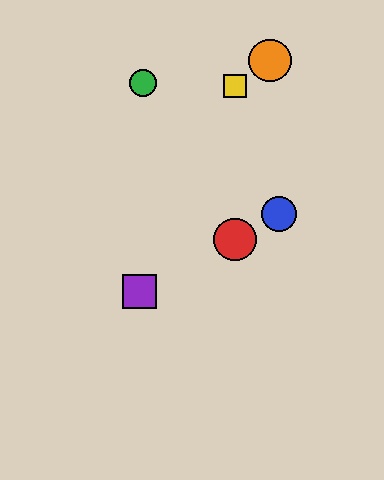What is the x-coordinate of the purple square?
The purple square is at x≈139.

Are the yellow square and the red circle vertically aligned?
Yes, both are at x≈235.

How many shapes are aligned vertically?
2 shapes (the red circle, the yellow square) are aligned vertically.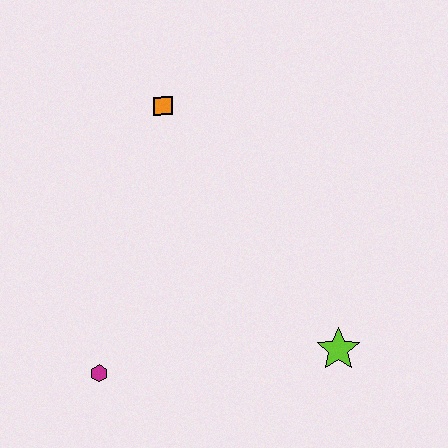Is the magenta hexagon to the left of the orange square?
Yes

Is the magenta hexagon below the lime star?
Yes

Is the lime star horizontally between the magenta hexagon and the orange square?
No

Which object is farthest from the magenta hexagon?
The orange square is farthest from the magenta hexagon.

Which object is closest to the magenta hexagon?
The lime star is closest to the magenta hexagon.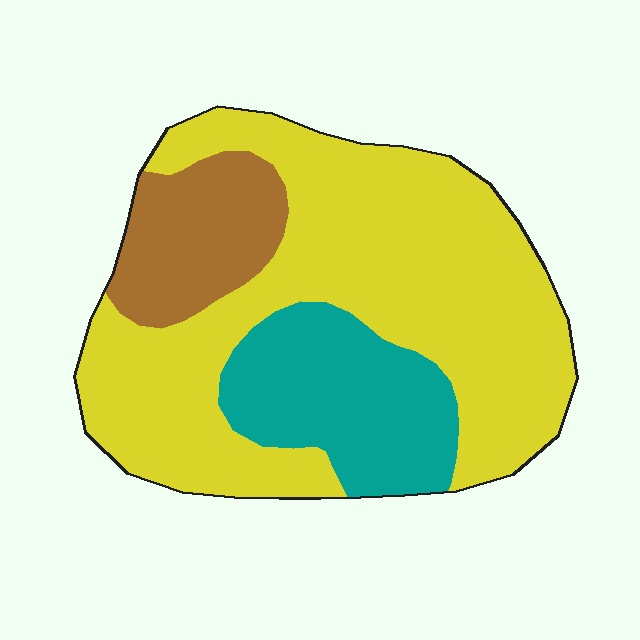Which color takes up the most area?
Yellow, at roughly 65%.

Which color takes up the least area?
Brown, at roughly 15%.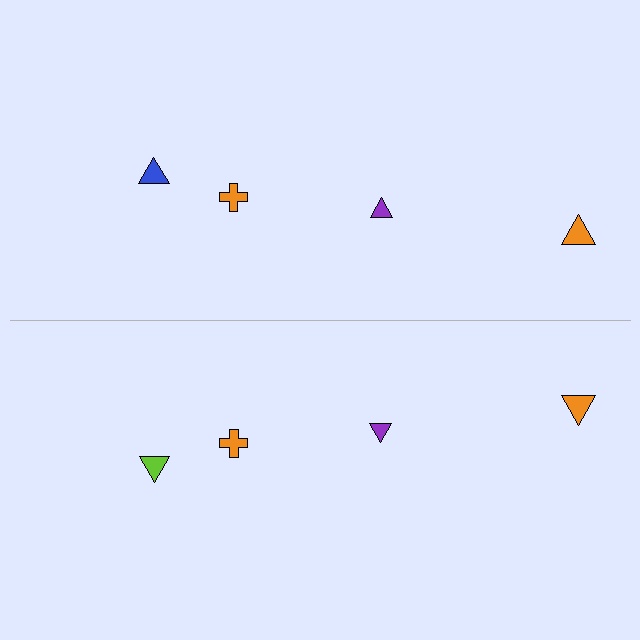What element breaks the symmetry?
The lime triangle on the bottom side breaks the symmetry — its mirror counterpart is blue.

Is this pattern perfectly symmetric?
No, the pattern is not perfectly symmetric. The lime triangle on the bottom side breaks the symmetry — its mirror counterpart is blue.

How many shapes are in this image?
There are 8 shapes in this image.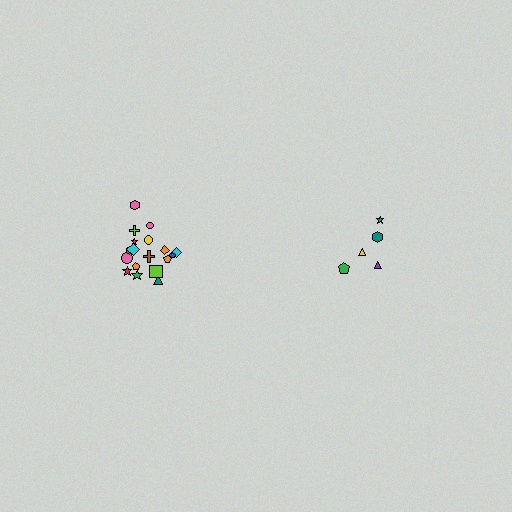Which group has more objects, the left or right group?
The left group.